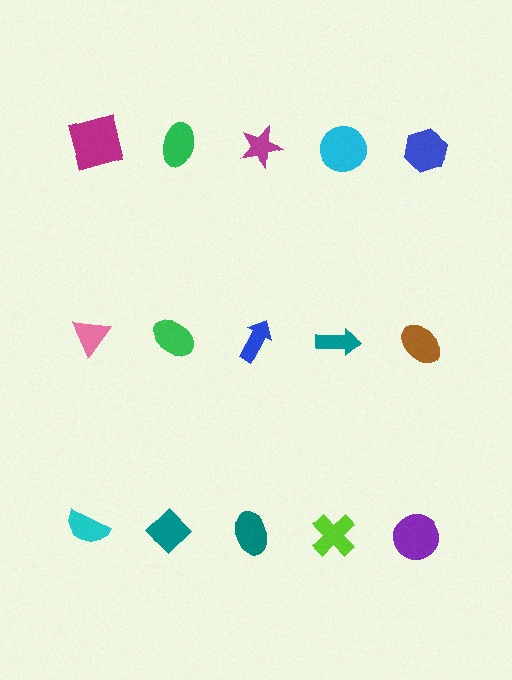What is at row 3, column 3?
A teal ellipse.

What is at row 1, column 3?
A magenta star.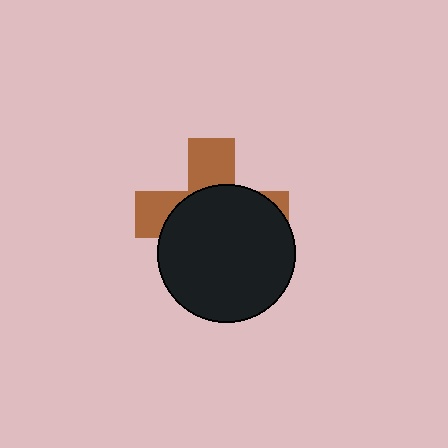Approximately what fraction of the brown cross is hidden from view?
Roughly 64% of the brown cross is hidden behind the black circle.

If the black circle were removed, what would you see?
You would see the complete brown cross.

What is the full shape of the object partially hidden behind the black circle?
The partially hidden object is a brown cross.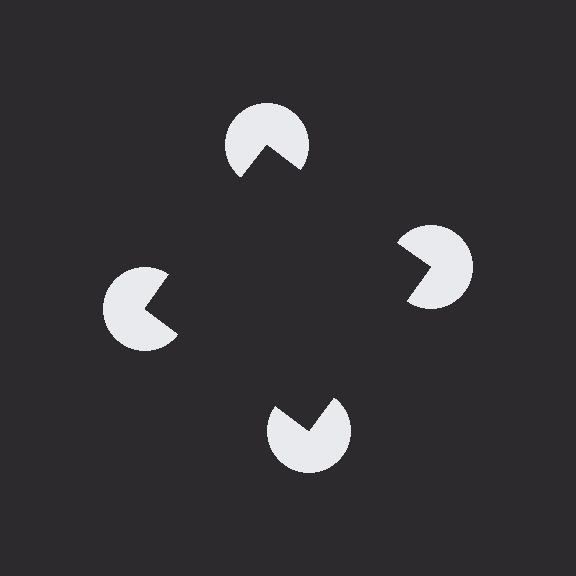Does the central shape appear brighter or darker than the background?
It typically appears slightly darker than the background, even though no actual brightness change is drawn.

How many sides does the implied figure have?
4 sides.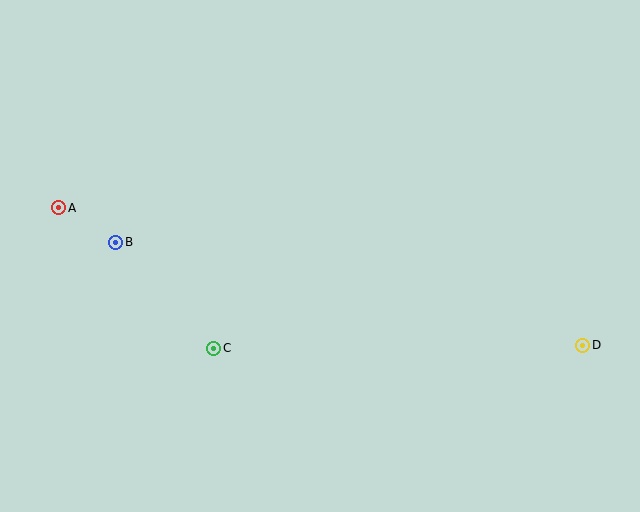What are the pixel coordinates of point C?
Point C is at (214, 348).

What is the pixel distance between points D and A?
The distance between D and A is 542 pixels.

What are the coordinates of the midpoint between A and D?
The midpoint between A and D is at (321, 277).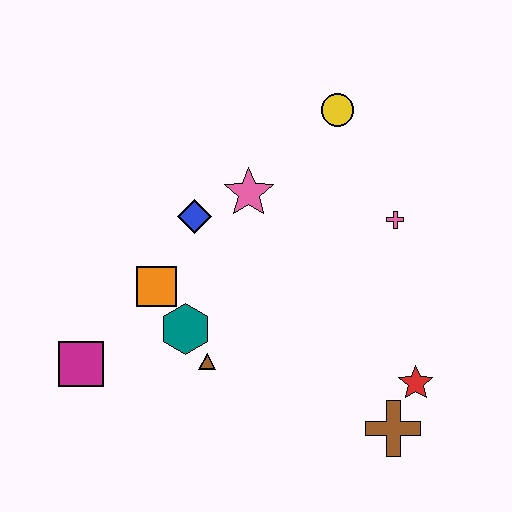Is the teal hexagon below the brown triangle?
No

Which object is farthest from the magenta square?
The yellow circle is farthest from the magenta square.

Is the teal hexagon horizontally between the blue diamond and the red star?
No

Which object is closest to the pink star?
The blue diamond is closest to the pink star.